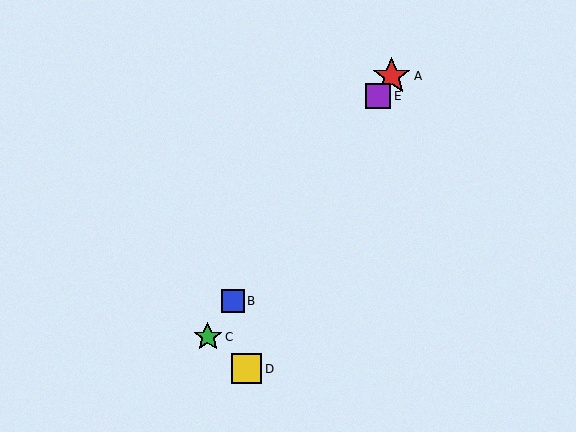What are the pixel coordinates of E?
Object E is at (378, 96).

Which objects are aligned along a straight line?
Objects A, B, C, E are aligned along a straight line.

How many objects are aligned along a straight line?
4 objects (A, B, C, E) are aligned along a straight line.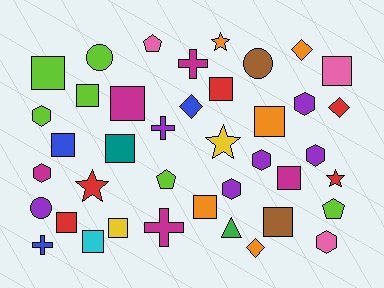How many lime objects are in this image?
There are 6 lime objects.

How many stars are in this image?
There are 4 stars.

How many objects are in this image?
There are 40 objects.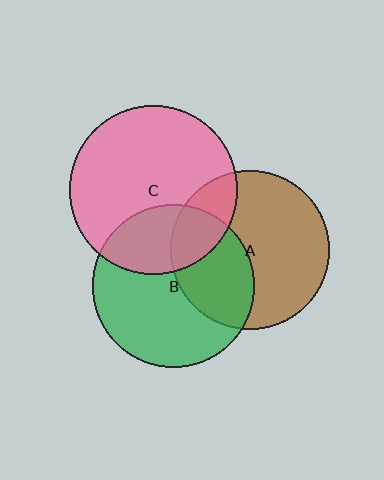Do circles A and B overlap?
Yes.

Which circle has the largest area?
Circle C (pink).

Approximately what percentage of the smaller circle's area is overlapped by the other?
Approximately 35%.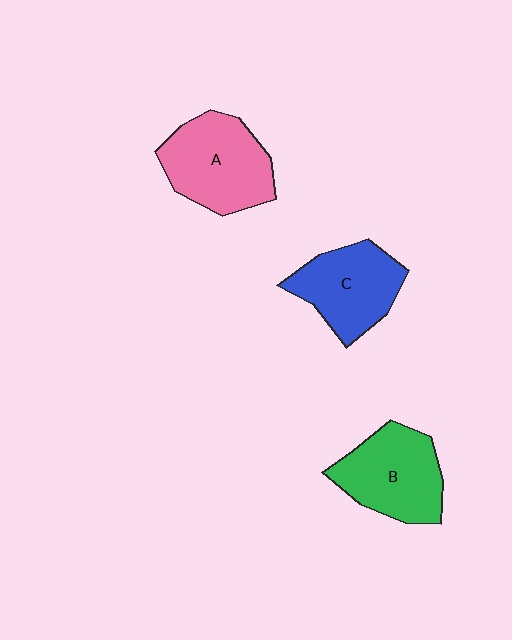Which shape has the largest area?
Shape A (pink).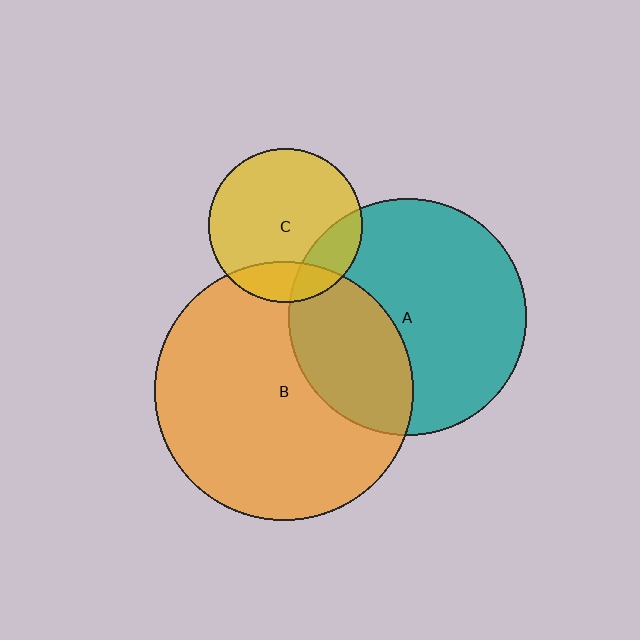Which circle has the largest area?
Circle B (orange).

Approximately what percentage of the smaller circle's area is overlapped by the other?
Approximately 20%.